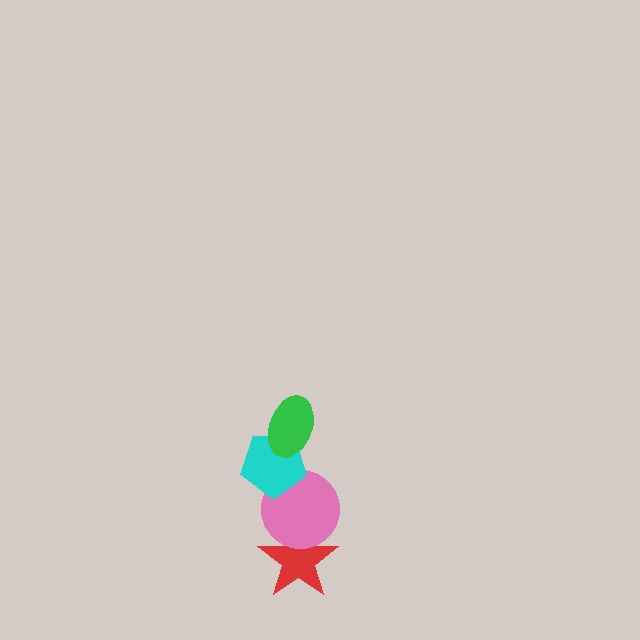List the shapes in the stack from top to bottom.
From top to bottom: the green ellipse, the cyan pentagon, the pink circle, the red star.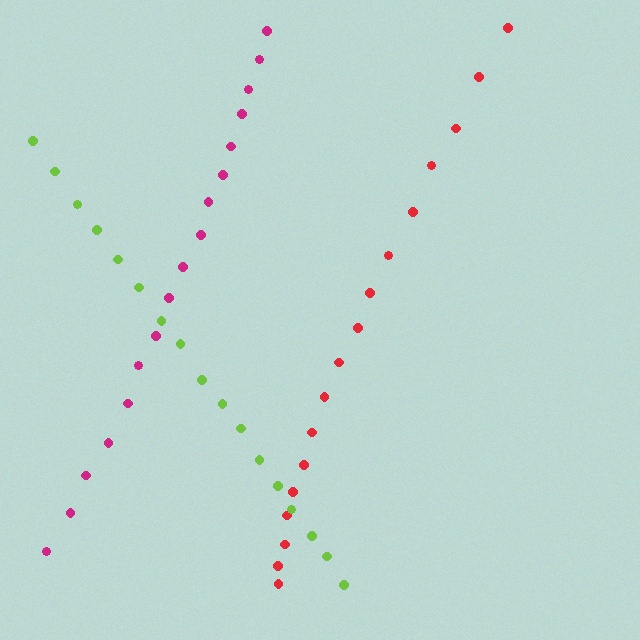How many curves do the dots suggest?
There are 3 distinct paths.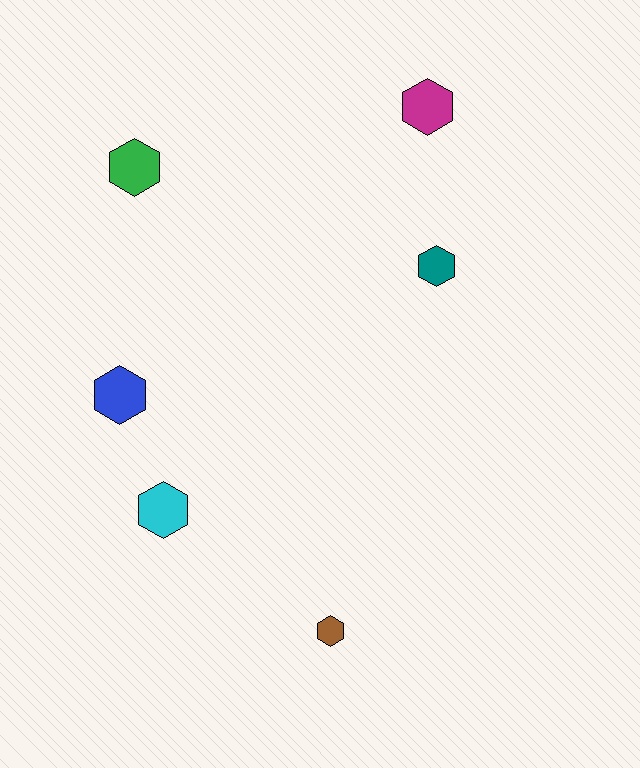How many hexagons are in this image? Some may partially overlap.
There are 6 hexagons.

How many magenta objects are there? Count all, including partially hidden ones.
There is 1 magenta object.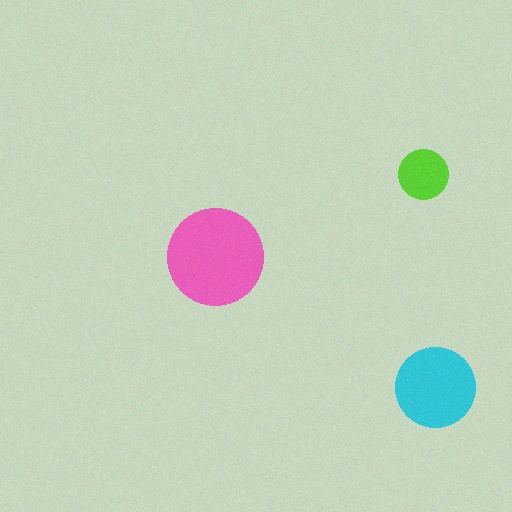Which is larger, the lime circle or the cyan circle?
The cyan one.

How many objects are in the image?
There are 3 objects in the image.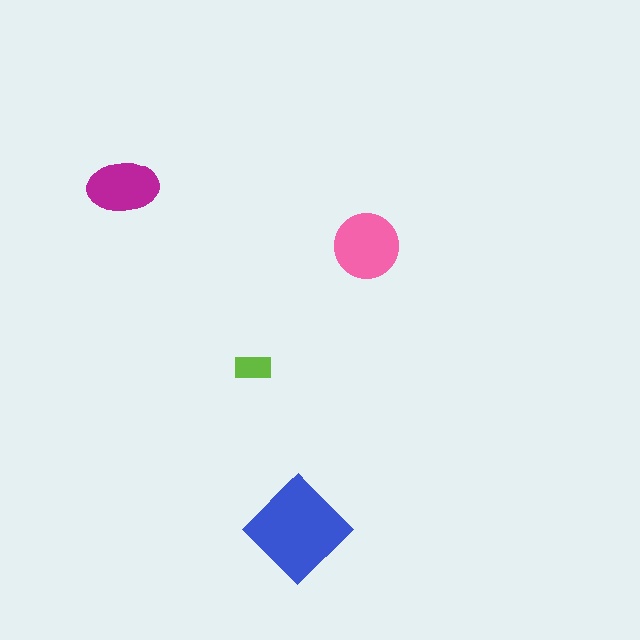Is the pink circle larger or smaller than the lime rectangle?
Larger.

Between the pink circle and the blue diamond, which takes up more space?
The blue diamond.